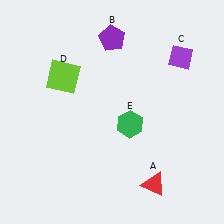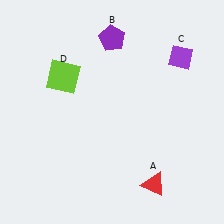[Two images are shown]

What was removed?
The green hexagon (E) was removed in Image 2.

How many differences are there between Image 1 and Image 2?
There is 1 difference between the two images.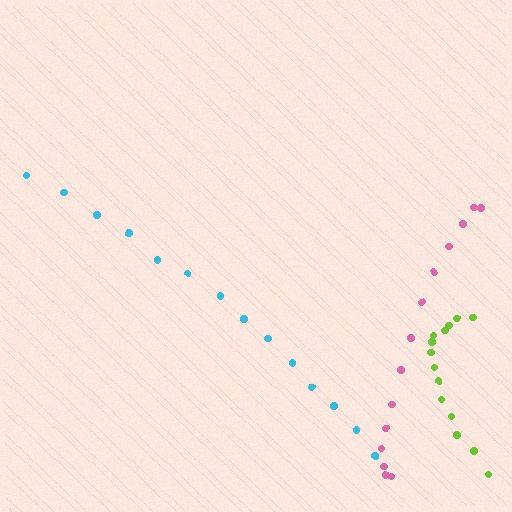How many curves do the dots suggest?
There are 3 distinct paths.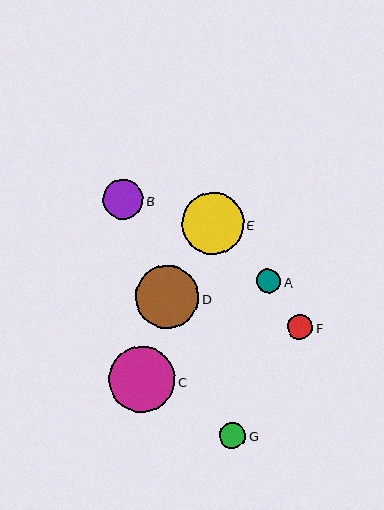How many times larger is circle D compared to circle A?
Circle D is approximately 2.7 times the size of circle A.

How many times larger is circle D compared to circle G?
Circle D is approximately 2.4 times the size of circle G.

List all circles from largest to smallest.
From largest to smallest: C, D, E, B, G, F, A.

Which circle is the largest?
Circle C is the largest with a size of approximately 66 pixels.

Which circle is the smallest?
Circle A is the smallest with a size of approximately 24 pixels.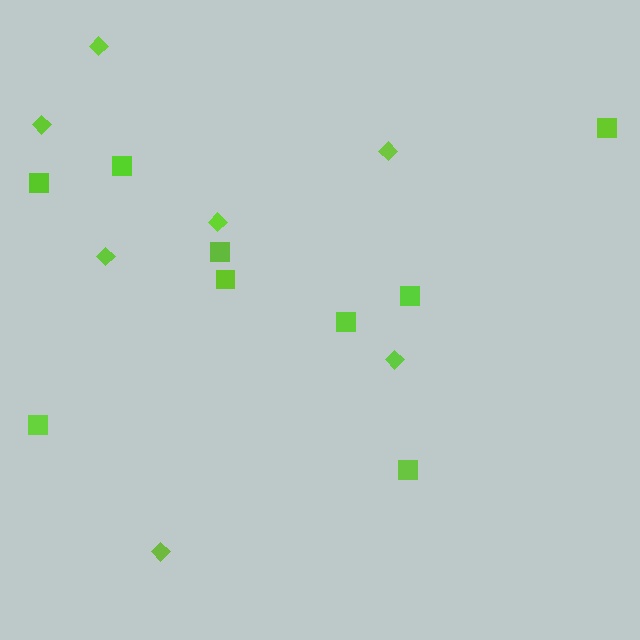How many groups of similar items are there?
There are 2 groups: one group of diamonds (7) and one group of squares (9).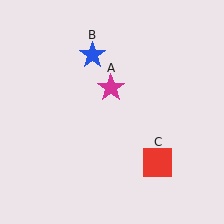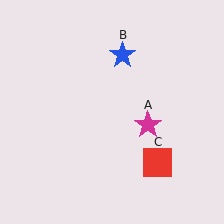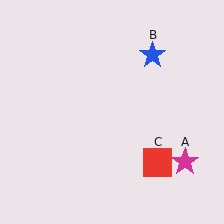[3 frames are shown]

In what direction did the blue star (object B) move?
The blue star (object B) moved right.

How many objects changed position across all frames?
2 objects changed position: magenta star (object A), blue star (object B).